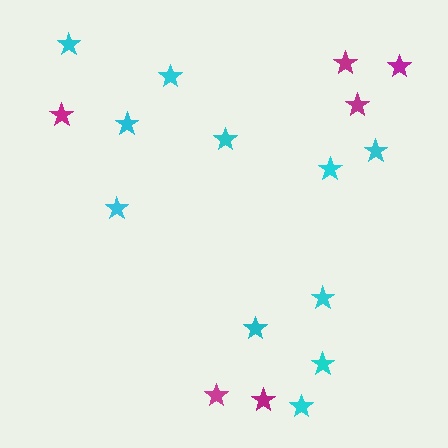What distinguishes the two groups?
There are 2 groups: one group of magenta stars (6) and one group of cyan stars (11).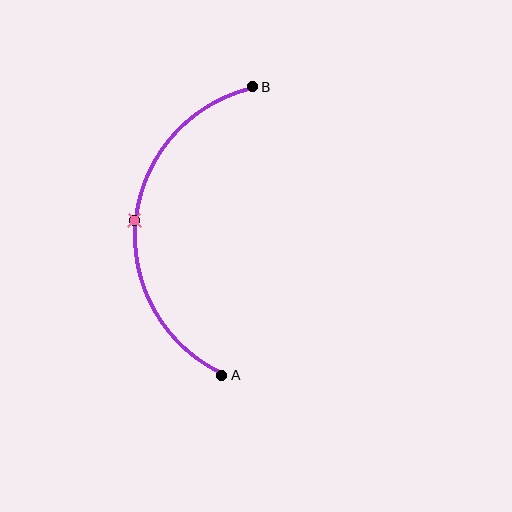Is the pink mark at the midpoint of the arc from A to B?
Yes. The pink mark lies on the arc at equal arc-length from both A and B — it is the arc midpoint.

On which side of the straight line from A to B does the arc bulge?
The arc bulges to the left of the straight line connecting A and B.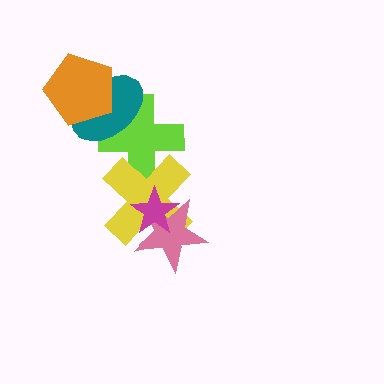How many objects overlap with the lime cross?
2 objects overlap with the lime cross.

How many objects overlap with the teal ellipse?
2 objects overlap with the teal ellipse.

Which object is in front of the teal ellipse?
The orange pentagon is in front of the teal ellipse.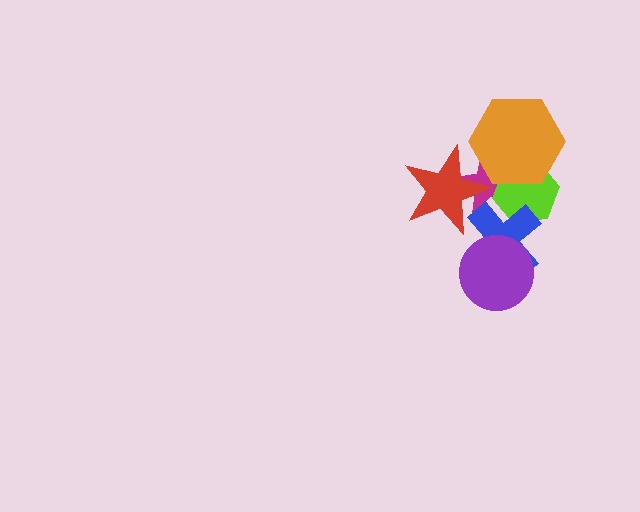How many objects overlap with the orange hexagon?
2 objects overlap with the orange hexagon.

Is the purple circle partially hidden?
No, no other shape covers it.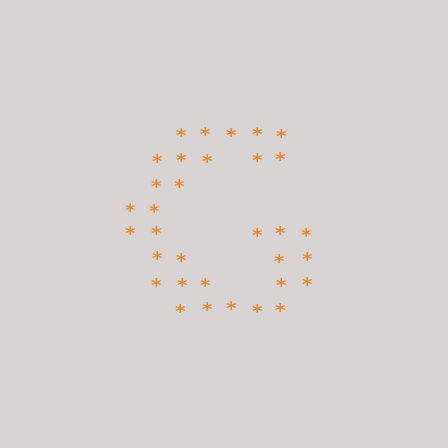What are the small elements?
The small elements are asterisks.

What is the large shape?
The large shape is the letter G.